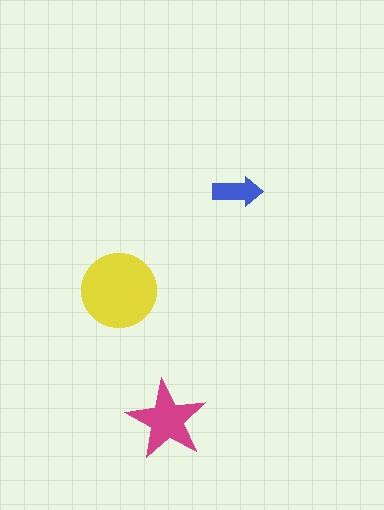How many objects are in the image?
There are 3 objects in the image.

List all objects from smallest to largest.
The blue arrow, the magenta star, the yellow circle.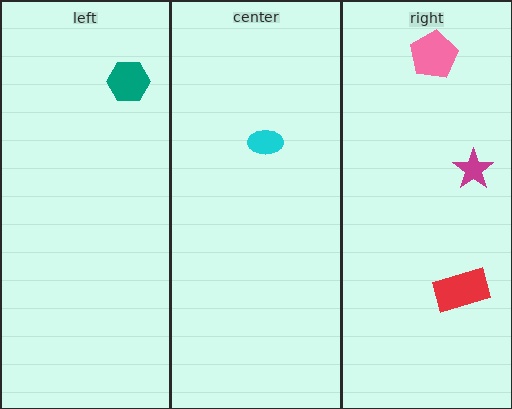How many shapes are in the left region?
1.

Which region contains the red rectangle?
The right region.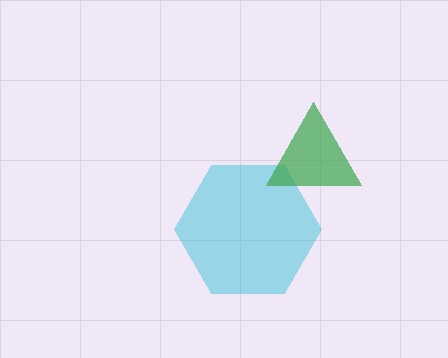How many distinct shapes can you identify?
There are 2 distinct shapes: a cyan hexagon, a green triangle.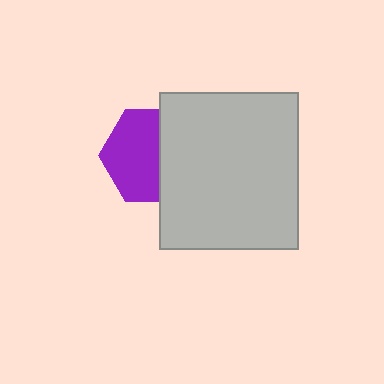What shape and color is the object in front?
The object in front is a light gray rectangle.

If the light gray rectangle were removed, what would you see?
You would see the complete purple hexagon.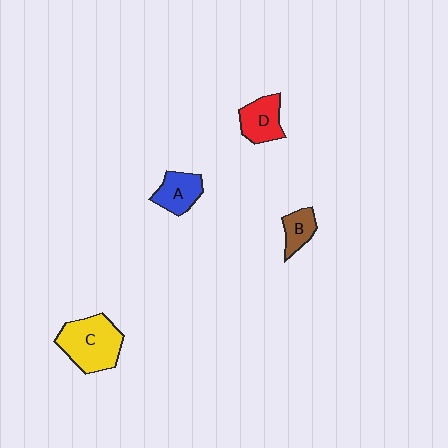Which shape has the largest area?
Shape C (yellow).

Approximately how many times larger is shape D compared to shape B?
Approximately 1.4 times.